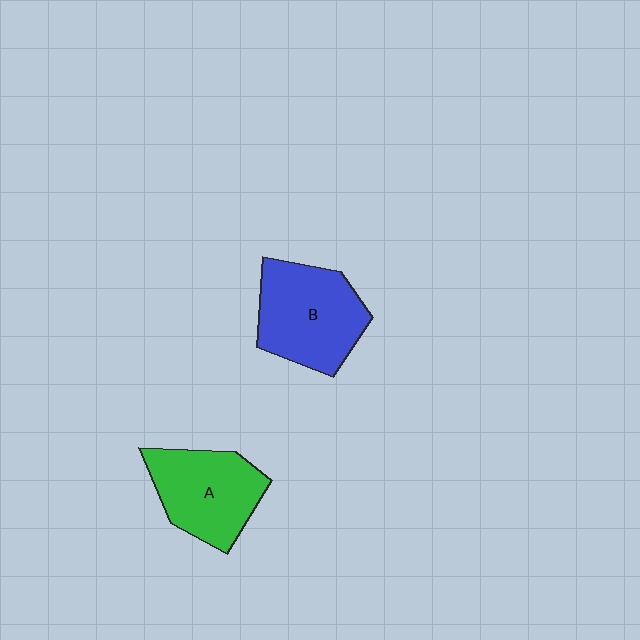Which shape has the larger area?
Shape B (blue).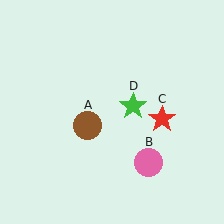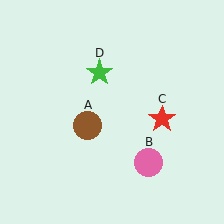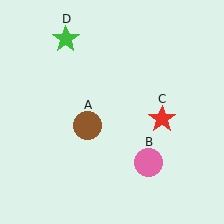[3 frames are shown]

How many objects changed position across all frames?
1 object changed position: green star (object D).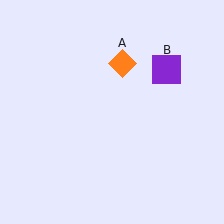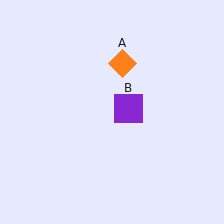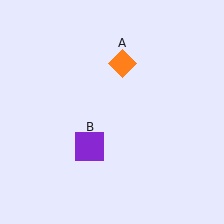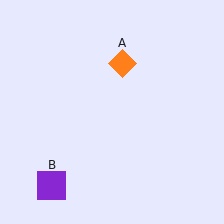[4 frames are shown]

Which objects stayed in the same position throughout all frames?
Orange diamond (object A) remained stationary.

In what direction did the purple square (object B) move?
The purple square (object B) moved down and to the left.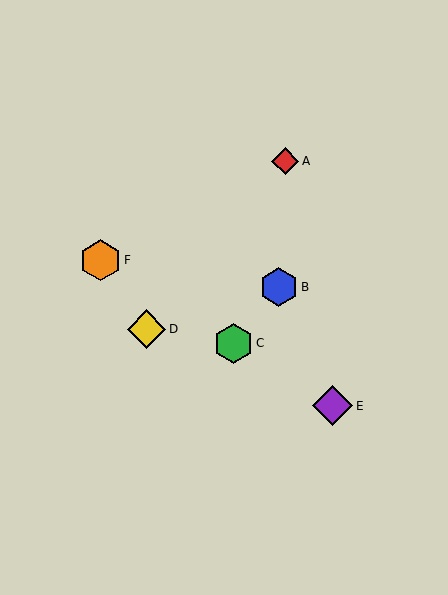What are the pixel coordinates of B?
Object B is at (279, 287).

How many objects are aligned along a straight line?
3 objects (C, E, F) are aligned along a straight line.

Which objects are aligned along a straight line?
Objects C, E, F are aligned along a straight line.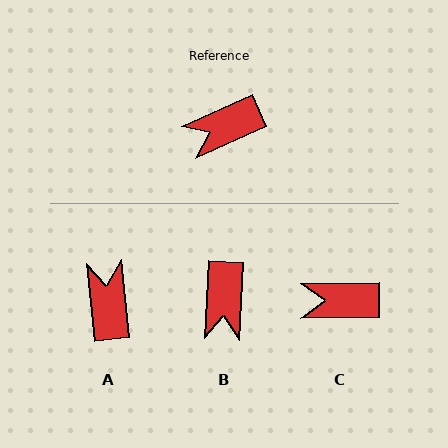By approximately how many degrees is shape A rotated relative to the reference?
Approximately 108 degrees clockwise.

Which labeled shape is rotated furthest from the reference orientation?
A, about 108 degrees away.